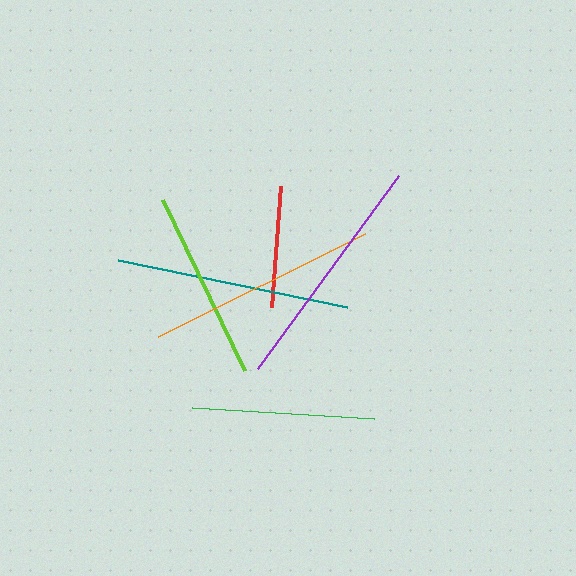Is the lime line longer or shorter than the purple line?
The purple line is longer than the lime line.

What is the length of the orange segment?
The orange segment is approximately 231 pixels long.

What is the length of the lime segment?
The lime segment is approximately 190 pixels long.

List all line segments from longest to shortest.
From longest to shortest: purple, teal, orange, lime, green, red.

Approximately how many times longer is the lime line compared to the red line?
The lime line is approximately 1.6 times the length of the red line.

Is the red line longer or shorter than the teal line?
The teal line is longer than the red line.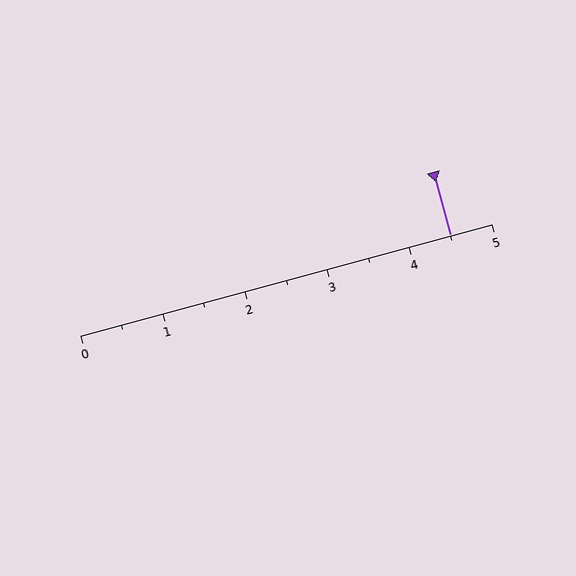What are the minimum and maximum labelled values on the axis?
The axis runs from 0 to 5.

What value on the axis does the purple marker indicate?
The marker indicates approximately 4.5.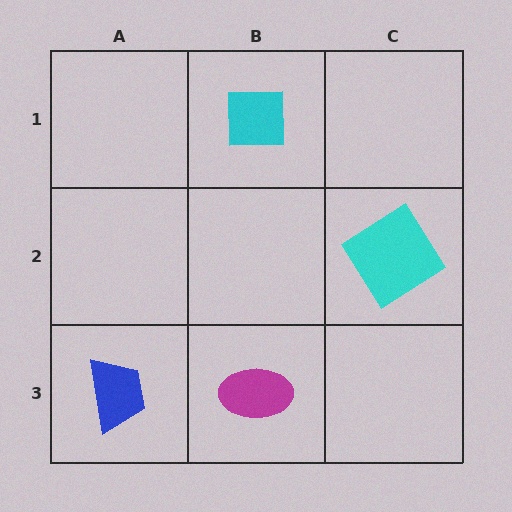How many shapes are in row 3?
2 shapes.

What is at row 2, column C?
A cyan diamond.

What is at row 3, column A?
A blue trapezoid.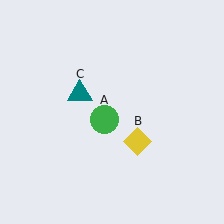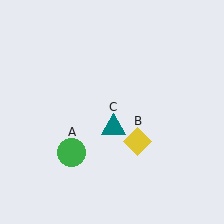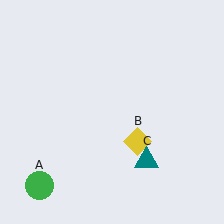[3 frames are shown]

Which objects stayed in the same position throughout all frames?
Yellow diamond (object B) remained stationary.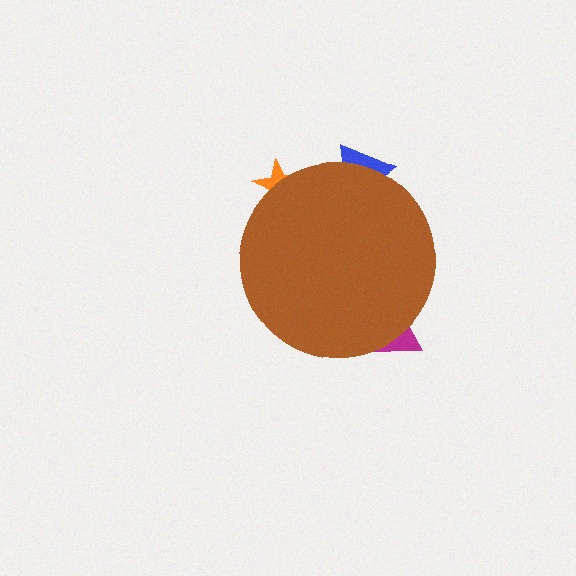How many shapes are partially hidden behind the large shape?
3 shapes are partially hidden.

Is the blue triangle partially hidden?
Yes, the blue triangle is partially hidden behind the brown circle.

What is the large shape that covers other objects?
A brown circle.